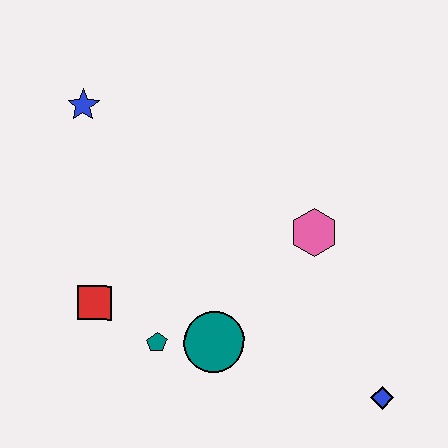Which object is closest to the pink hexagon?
The teal circle is closest to the pink hexagon.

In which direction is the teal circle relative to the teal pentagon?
The teal circle is to the right of the teal pentagon.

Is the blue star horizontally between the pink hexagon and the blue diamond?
No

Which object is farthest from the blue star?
The blue diamond is farthest from the blue star.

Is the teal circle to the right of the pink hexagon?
No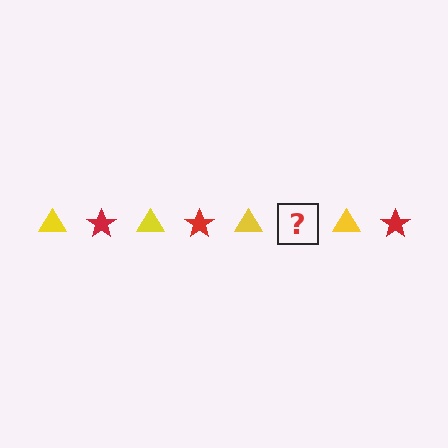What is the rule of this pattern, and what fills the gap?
The rule is that the pattern alternates between yellow triangle and red star. The gap should be filled with a red star.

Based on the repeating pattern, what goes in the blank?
The blank should be a red star.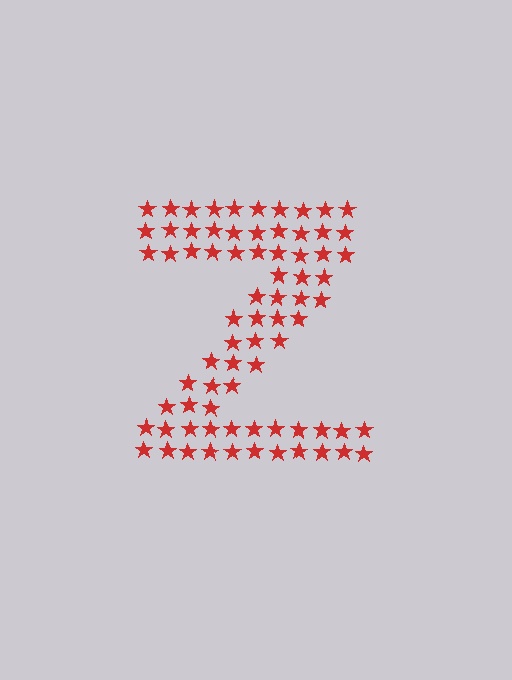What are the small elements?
The small elements are stars.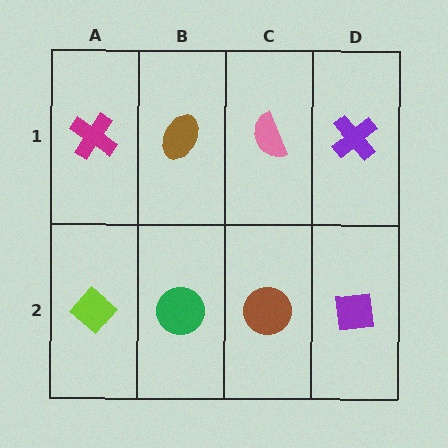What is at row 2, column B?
A green circle.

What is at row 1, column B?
A brown ellipse.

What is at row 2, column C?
A brown circle.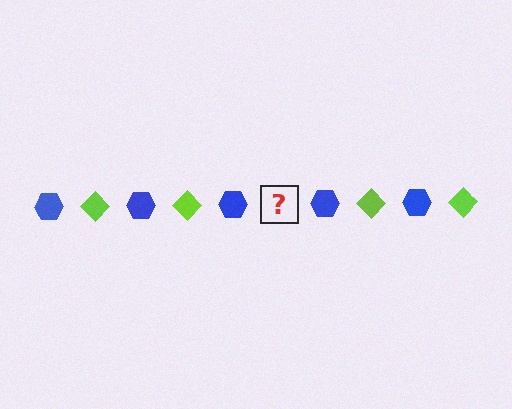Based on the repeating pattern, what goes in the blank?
The blank should be a lime diamond.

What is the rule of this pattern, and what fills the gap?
The rule is that the pattern alternates between blue hexagon and lime diamond. The gap should be filled with a lime diamond.